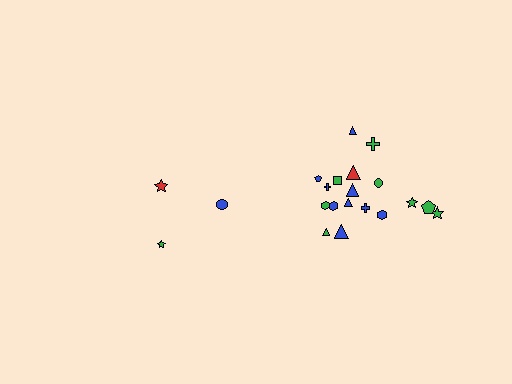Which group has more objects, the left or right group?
The right group.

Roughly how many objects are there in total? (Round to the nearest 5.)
Roughly 20 objects in total.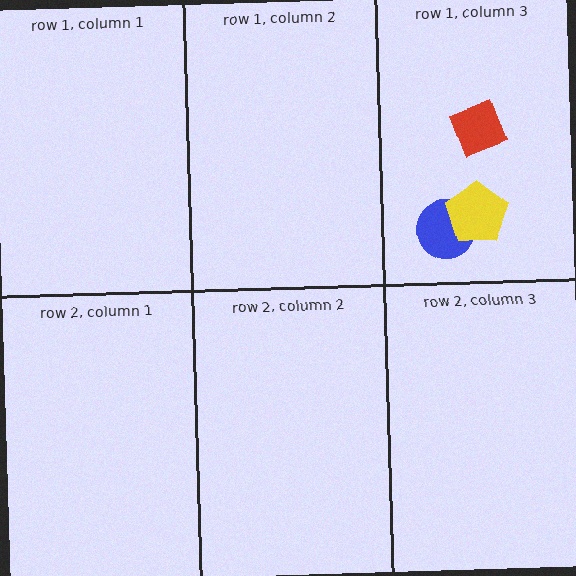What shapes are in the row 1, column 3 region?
The blue circle, the yellow pentagon, the red diamond.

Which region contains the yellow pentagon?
The row 1, column 3 region.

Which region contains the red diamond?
The row 1, column 3 region.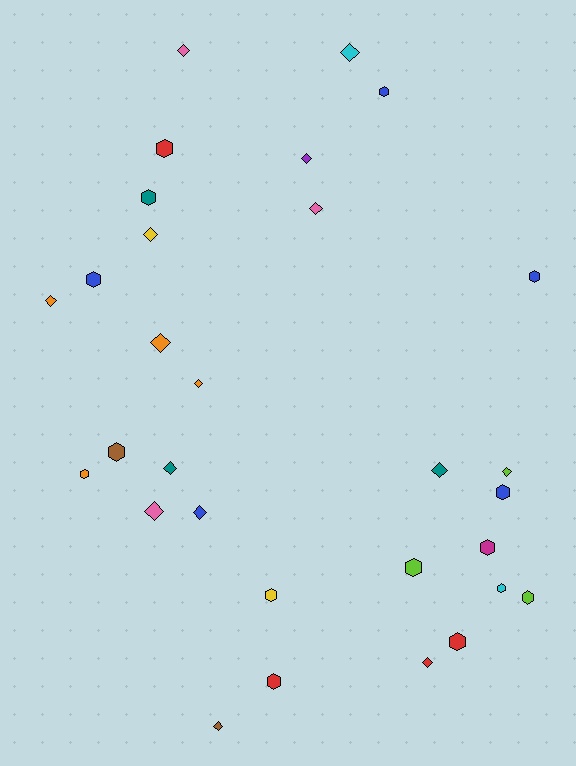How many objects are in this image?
There are 30 objects.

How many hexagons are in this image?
There are 15 hexagons.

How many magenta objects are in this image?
There is 1 magenta object.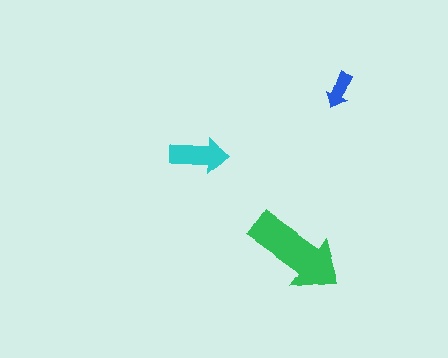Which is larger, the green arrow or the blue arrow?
The green one.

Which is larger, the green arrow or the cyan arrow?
The green one.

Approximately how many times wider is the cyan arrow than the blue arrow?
About 1.5 times wider.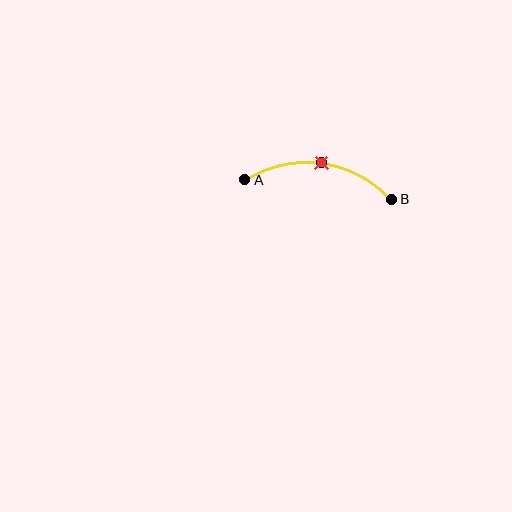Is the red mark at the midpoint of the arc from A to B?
Yes. The red mark lies on the arc at equal arc-length from both A and B — it is the arc midpoint.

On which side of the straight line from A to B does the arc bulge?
The arc bulges above the straight line connecting A and B.